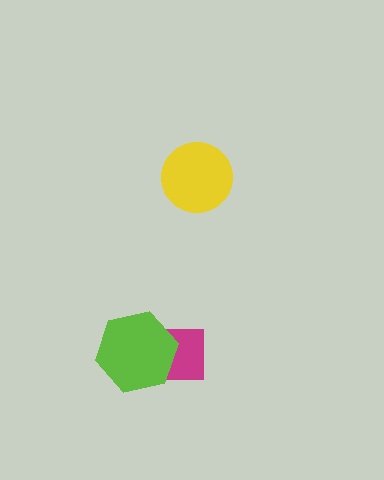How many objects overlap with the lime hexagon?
1 object overlaps with the lime hexagon.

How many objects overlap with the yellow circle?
0 objects overlap with the yellow circle.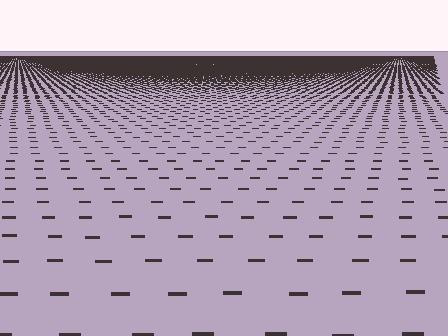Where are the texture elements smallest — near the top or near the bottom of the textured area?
Near the top.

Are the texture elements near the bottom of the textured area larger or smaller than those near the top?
Larger. Near the bottom, elements are closer to the viewer and appear at a bigger on-screen size.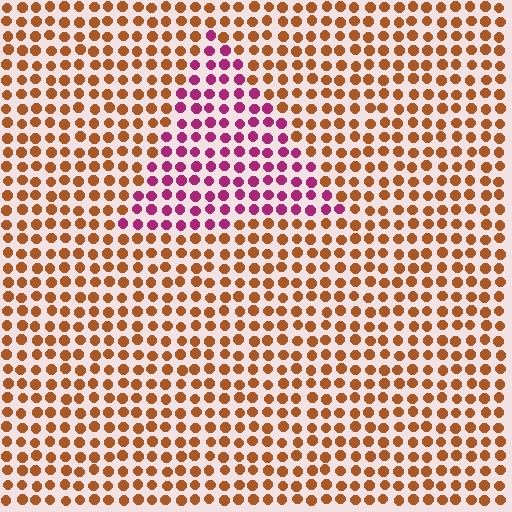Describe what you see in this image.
The image is filled with small brown elements in a uniform arrangement. A triangle-shaped region is visible where the elements are tinted to a slightly different hue, forming a subtle color boundary.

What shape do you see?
I see a triangle.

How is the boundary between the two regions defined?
The boundary is defined purely by a slight shift in hue (about 60 degrees). Spacing, size, and orientation are identical on both sides.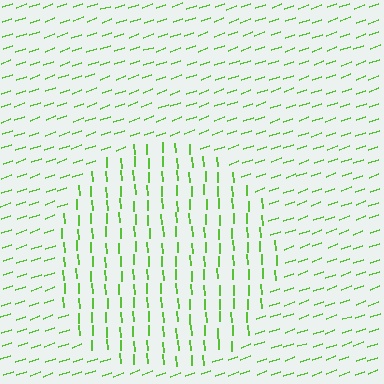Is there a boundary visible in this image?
Yes, there is a texture boundary formed by a change in line orientation.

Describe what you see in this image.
The image is filled with small lime line segments. A circle region in the image has lines oriented differently from the surrounding lines, creating a visible texture boundary.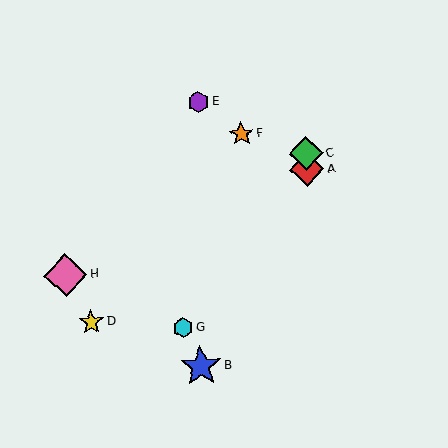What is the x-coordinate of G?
Object G is at x≈183.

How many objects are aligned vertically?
2 objects (A, C) are aligned vertically.